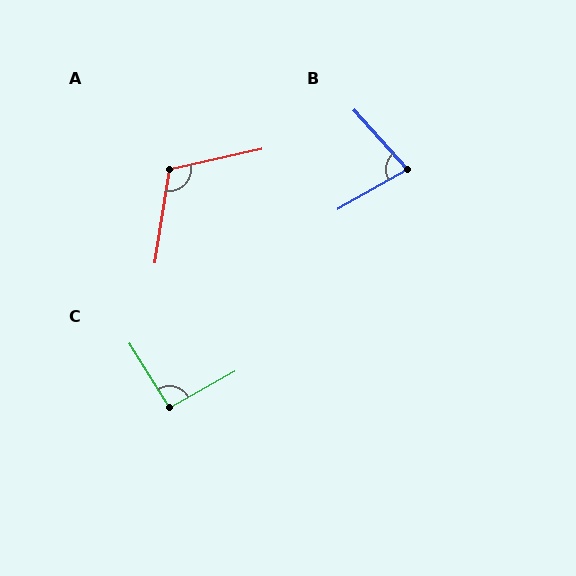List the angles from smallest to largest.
B (77°), C (93°), A (112°).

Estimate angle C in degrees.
Approximately 93 degrees.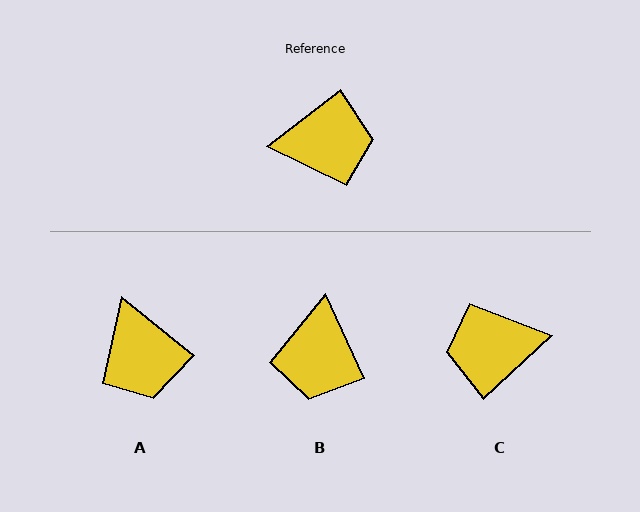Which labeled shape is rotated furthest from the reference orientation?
C, about 175 degrees away.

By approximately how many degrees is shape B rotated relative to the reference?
Approximately 103 degrees clockwise.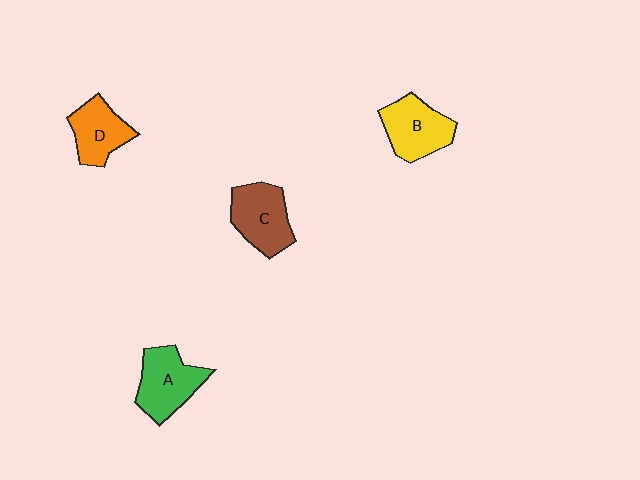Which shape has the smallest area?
Shape D (orange).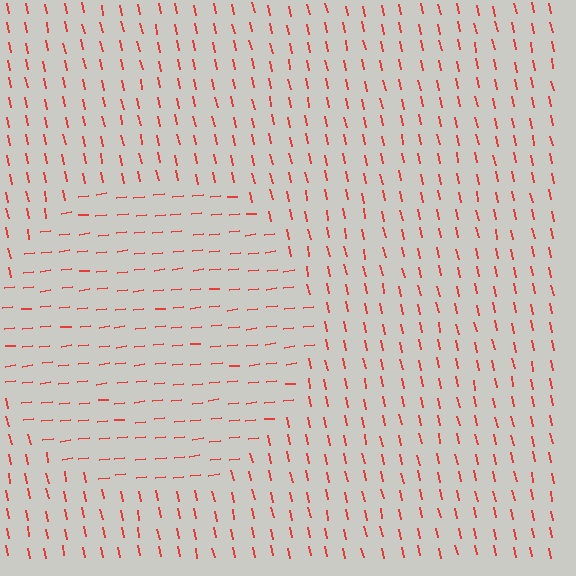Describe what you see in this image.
The image is filled with small red line segments. A circle region in the image has lines oriented differently from the surrounding lines, creating a visible texture boundary.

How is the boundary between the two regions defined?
The boundary is defined purely by a change in line orientation (approximately 84 degrees difference). All lines are the same color and thickness.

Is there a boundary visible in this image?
Yes, there is a texture boundary formed by a change in line orientation.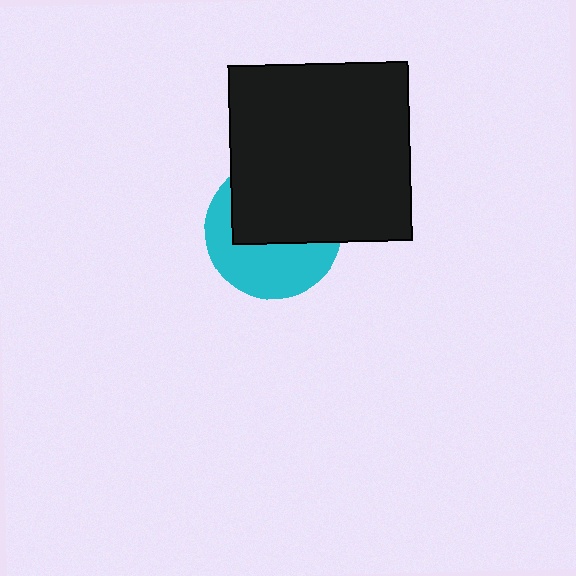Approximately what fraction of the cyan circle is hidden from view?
Roughly 53% of the cyan circle is hidden behind the black square.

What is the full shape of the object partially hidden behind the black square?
The partially hidden object is a cyan circle.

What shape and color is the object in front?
The object in front is a black square.